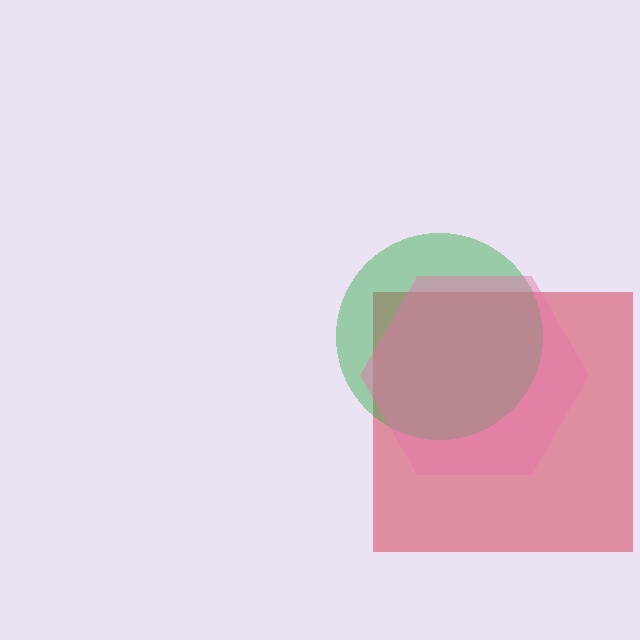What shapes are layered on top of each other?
The layered shapes are: a red square, a green circle, a pink hexagon.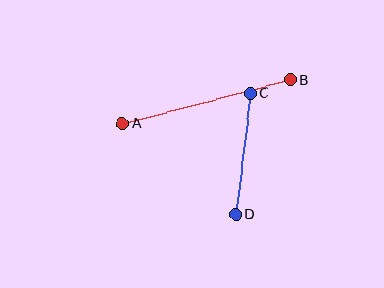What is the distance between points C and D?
The distance is approximately 122 pixels.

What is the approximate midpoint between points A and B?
The midpoint is at approximately (206, 102) pixels.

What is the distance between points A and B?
The distance is approximately 174 pixels.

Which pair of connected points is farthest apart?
Points A and B are farthest apart.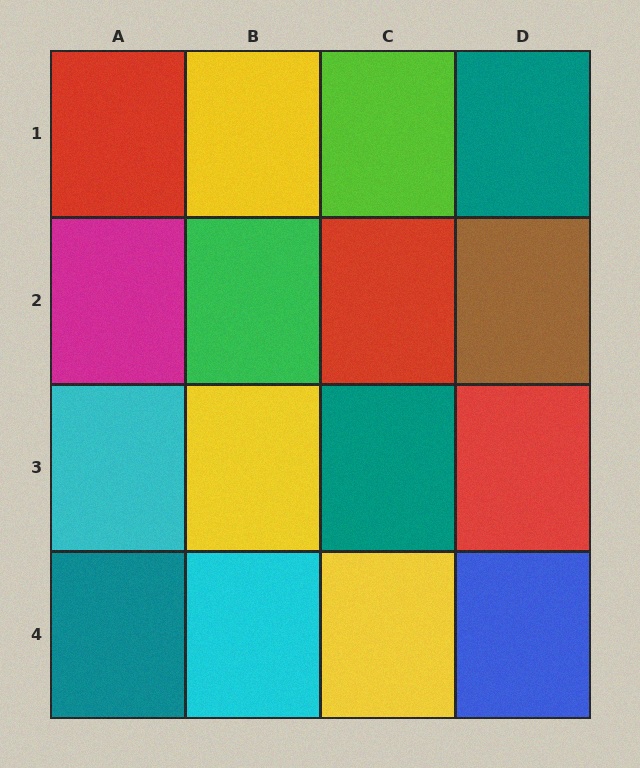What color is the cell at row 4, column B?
Cyan.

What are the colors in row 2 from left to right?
Magenta, green, red, brown.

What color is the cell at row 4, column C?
Yellow.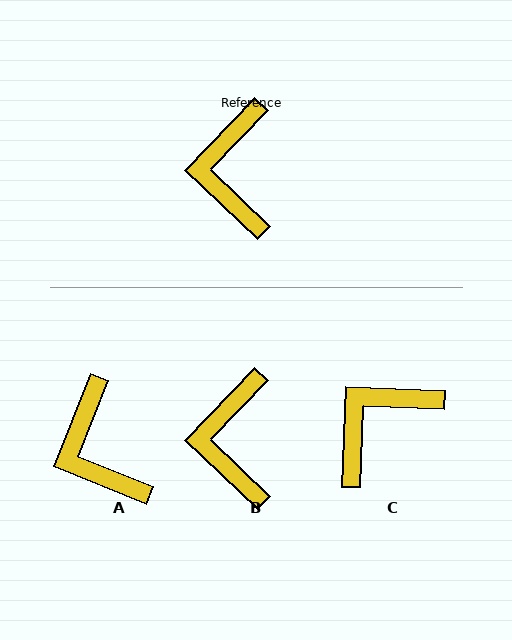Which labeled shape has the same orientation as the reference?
B.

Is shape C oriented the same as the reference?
No, it is off by about 49 degrees.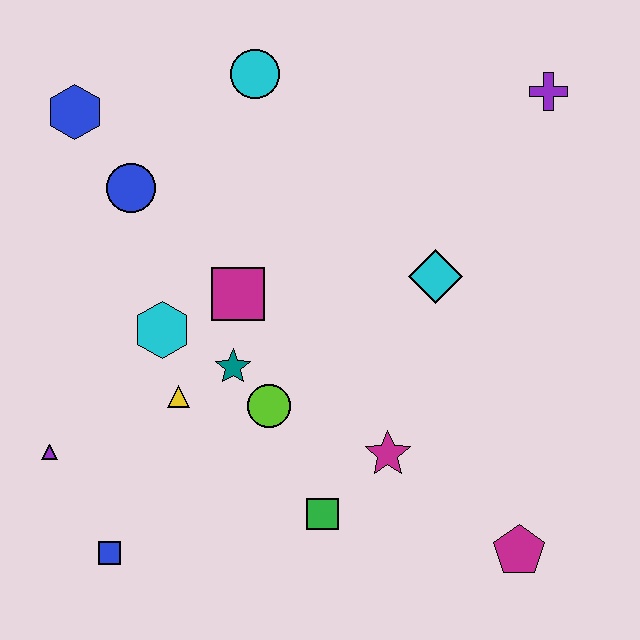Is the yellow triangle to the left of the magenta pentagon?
Yes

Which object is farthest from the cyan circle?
The magenta pentagon is farthest from the cyan circle.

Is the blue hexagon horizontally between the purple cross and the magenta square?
No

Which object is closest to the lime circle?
The teal star is closest to the lime circle.